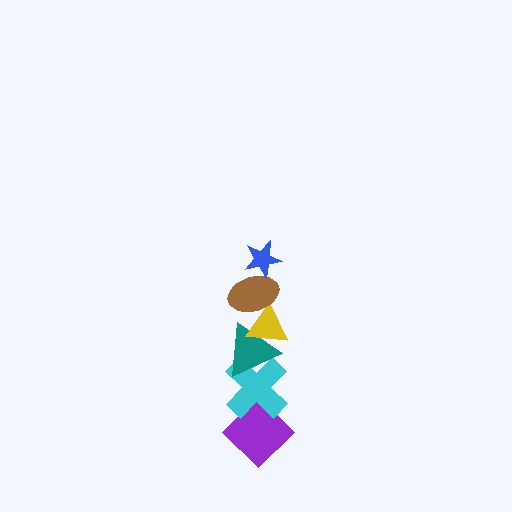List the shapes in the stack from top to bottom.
From top to bottom: the blue star, the brown ellipse, the yellow triangle, the teal triangle, the cyan cross, the purple diamond.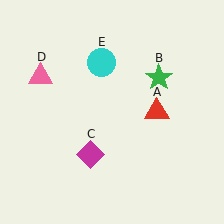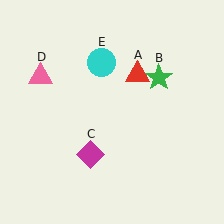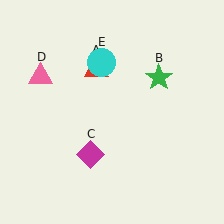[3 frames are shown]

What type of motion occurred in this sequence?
The red triangle (object A) rotated counterclockwise around the center of the scene.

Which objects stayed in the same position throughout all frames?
Green star (object B) and magenta diamond (object C) and pink triangle (object D) and cyan circle (object E) remained stationary.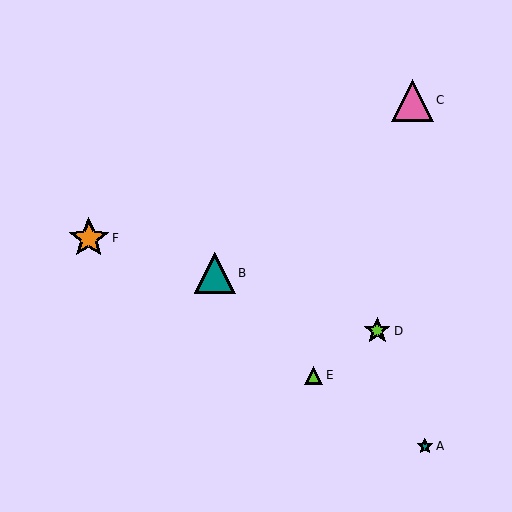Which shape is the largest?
The pink triangle (labeled C) is the largest.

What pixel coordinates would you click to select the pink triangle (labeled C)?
Click at (412, 100) to select the pink triangle C.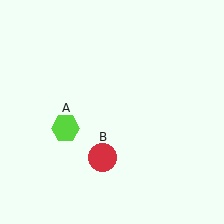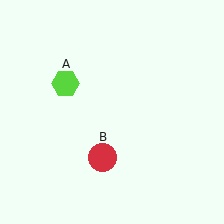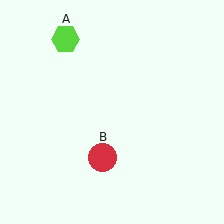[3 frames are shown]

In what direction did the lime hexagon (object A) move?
The lime hexagon (object A) moved up.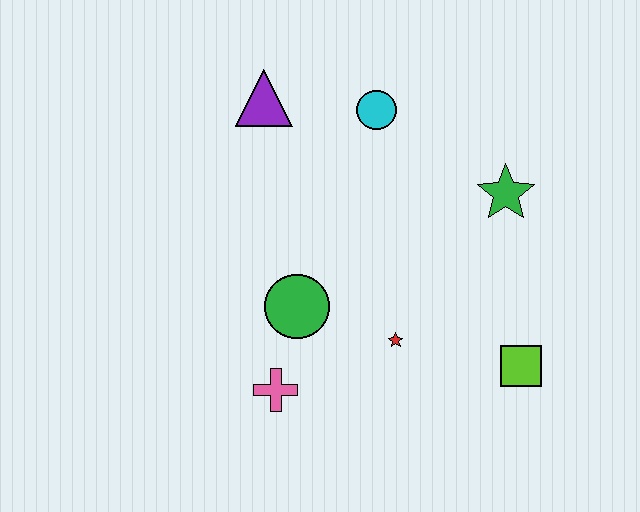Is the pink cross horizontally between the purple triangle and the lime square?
Yes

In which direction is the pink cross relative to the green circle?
The pink cross is below the green circle.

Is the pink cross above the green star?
No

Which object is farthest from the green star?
The pink cross is farthest from the green star.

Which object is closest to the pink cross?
The green circle is closest to the pink cross.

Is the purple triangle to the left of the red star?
Yes